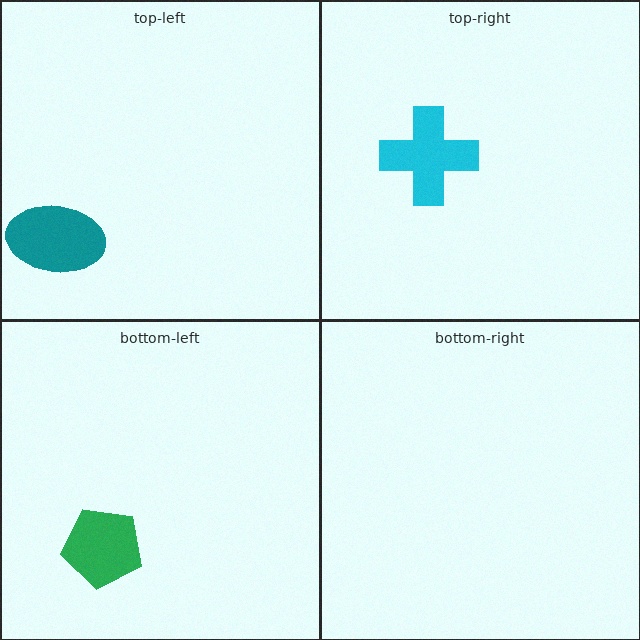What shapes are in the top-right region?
The cyan cross.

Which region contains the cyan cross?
The top-right region.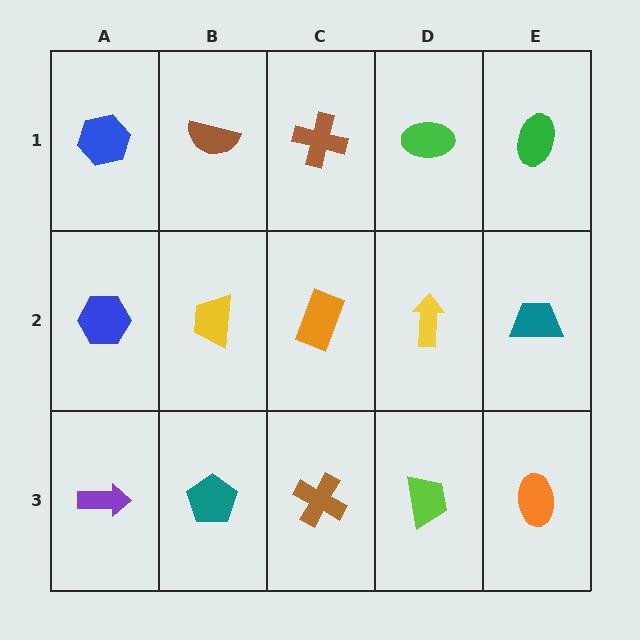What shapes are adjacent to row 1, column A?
A blue hexagon (row 2, column A), a brown semicircle (row 1, column B).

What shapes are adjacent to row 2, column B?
A brown semicircle (row 1, column B), a teal pentagon (row 3, column B), a blue hexagon (row 2, column A), an orange rectangle (row 2, column C).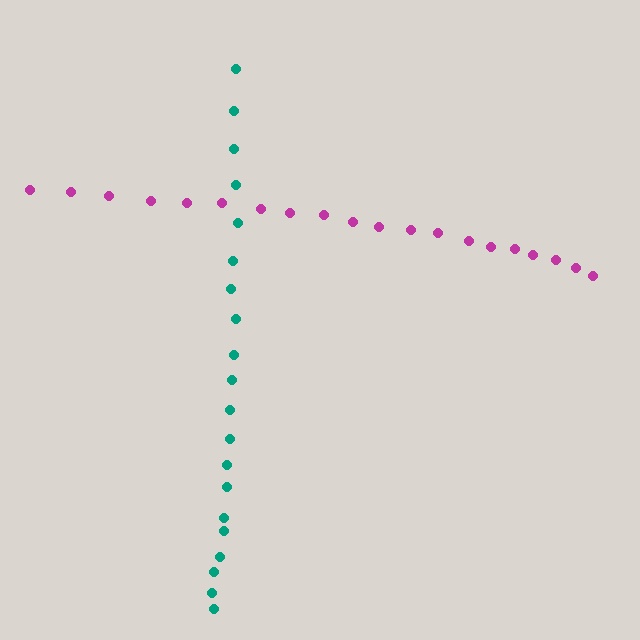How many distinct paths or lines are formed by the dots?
There are 2 distinct paths.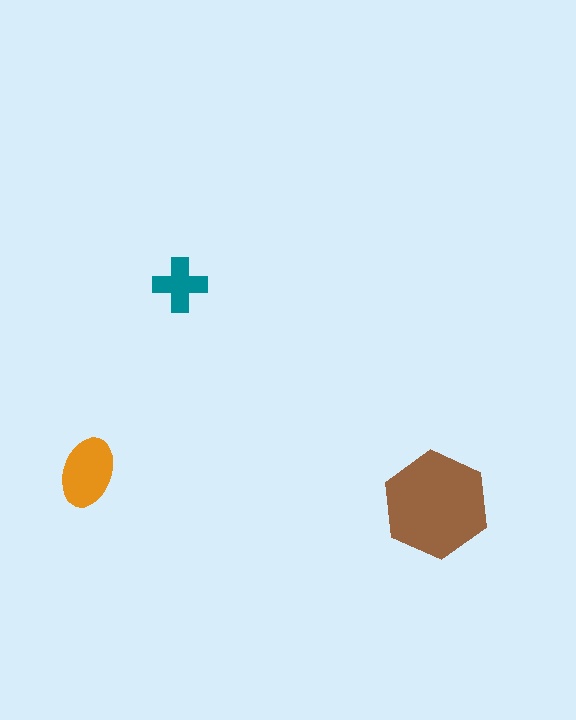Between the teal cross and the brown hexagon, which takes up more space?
The brown hexagon.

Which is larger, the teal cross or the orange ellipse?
The orange ellipse.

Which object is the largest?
The brown hexagon.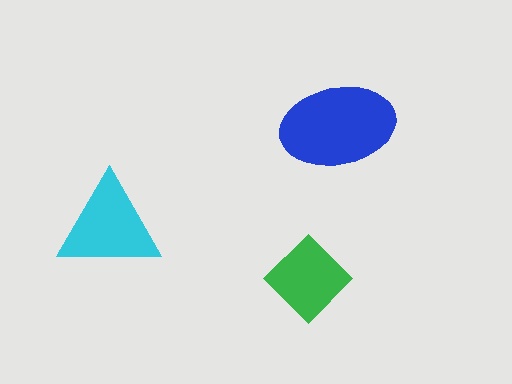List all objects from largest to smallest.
The blue ellipse, the cyan triangle, the green diamond.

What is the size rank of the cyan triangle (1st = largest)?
2nd.